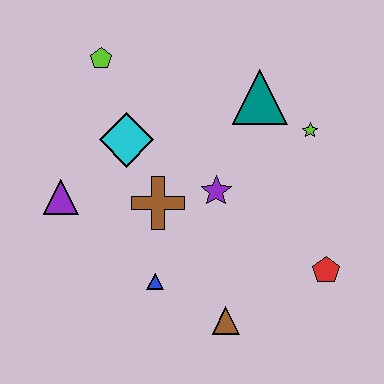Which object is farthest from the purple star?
The lime pentagon is farthest from the purple star.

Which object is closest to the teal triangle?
The lime star is closest to the teal triangle.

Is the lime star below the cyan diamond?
No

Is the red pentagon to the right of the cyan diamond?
Yes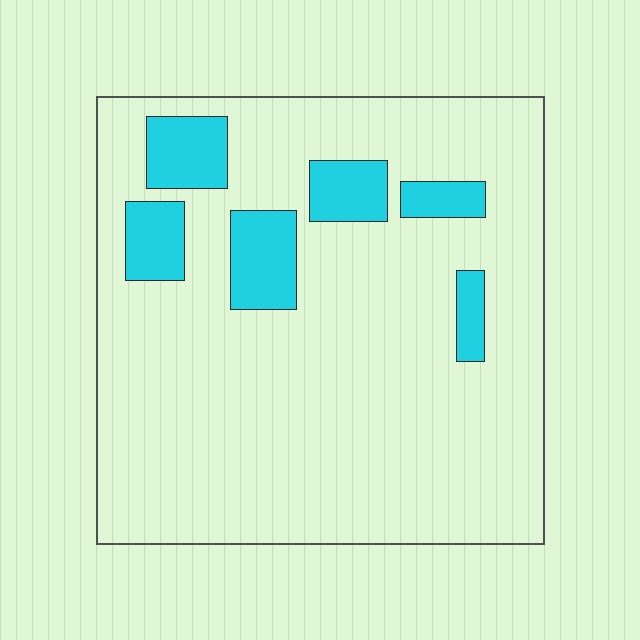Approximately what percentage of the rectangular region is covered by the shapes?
Approximately 15%.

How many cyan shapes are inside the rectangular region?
6.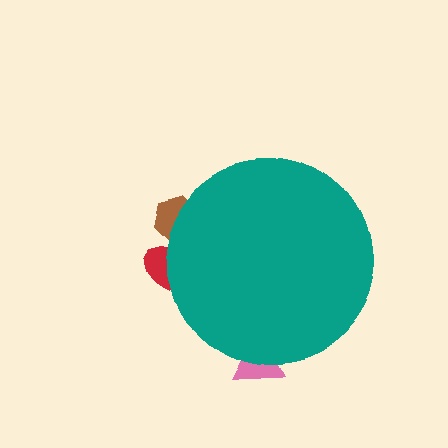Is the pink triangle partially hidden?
Yes, the pink triangle is partially hidden behind the teal circle.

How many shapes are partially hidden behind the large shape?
3 shapes are partially hidden.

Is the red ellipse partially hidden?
Yes, the red ellipse is partially hidden behind the teal circle.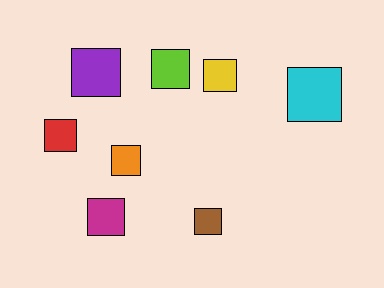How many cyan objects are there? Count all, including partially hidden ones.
There is 1 cyan object.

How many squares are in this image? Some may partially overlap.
There are 8 squares.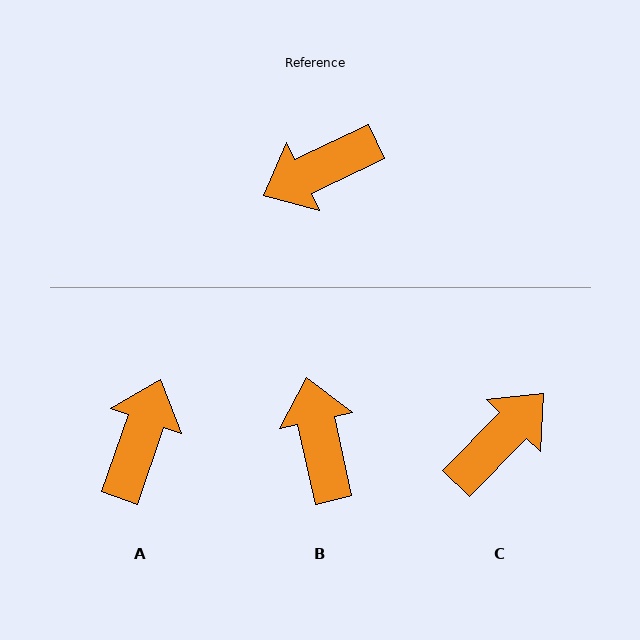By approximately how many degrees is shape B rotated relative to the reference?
Approximately 103 degrees clockwise.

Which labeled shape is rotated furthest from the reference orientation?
C, about 160 degrees away.